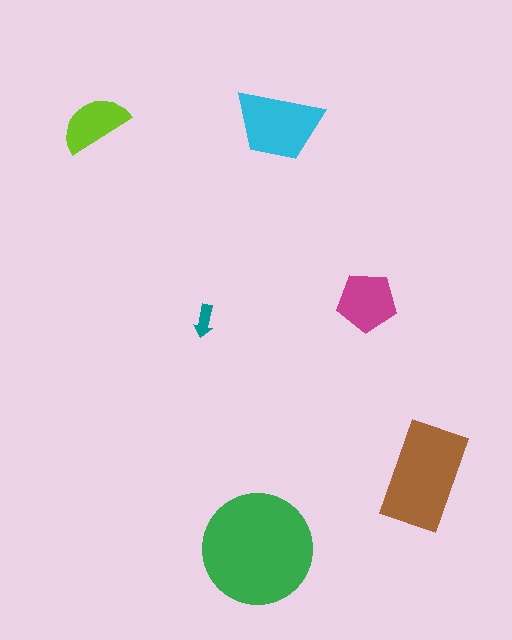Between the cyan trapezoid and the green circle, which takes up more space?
The green circle.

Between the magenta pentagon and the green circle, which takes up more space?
The green circle.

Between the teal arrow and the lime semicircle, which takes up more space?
The lime semicircle.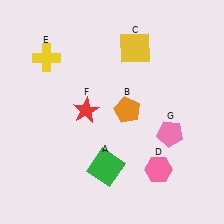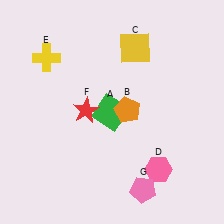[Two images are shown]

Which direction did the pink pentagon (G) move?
The pink pentagon (G) moved down.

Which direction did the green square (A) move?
The green square (A) moved up.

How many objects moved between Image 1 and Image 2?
2 objects moved between the two images.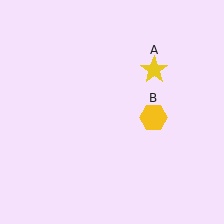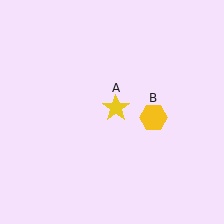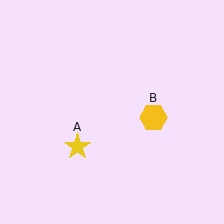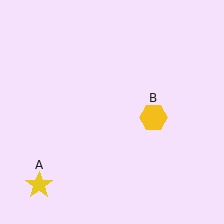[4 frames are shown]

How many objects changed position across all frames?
1 object changed position: yellow star (object A).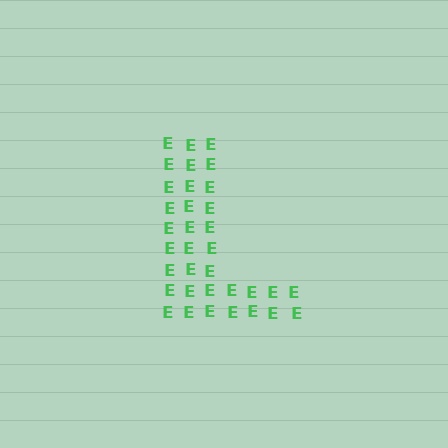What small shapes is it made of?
It is made of small letter E's.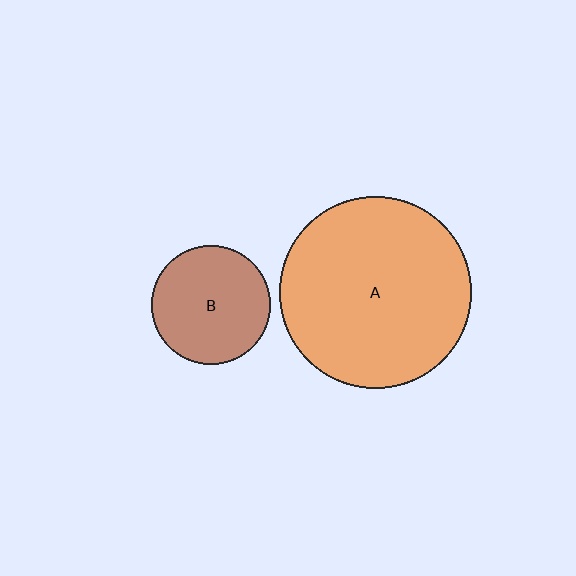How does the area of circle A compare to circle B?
Approximately 2.6 times.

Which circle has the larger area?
Circle A (orange).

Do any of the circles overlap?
No, none of the circles overlap.